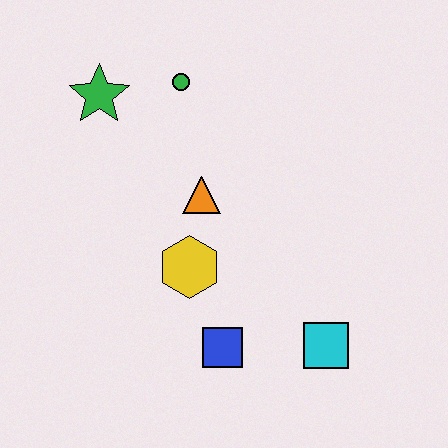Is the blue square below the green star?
Yes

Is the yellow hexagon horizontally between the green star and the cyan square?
Yes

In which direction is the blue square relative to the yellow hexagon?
The blue square is below the yellow hexagon.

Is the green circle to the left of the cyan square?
Yes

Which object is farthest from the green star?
The cyan square is farthest from the green star.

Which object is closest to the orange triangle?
The yellow hexagon is closest to the orange triangle.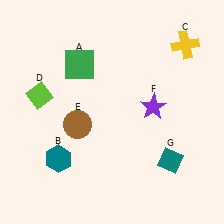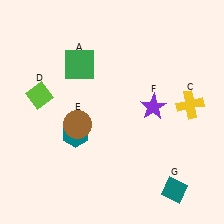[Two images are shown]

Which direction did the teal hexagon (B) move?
The teal hexagon (B) moved up.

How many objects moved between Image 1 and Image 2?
3 objects moved between the two images.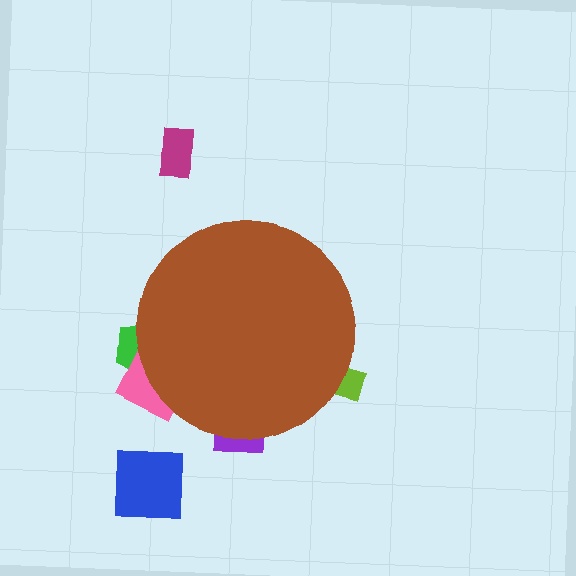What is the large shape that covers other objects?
A brown circle.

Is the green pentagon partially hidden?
Yes, the green pentagon is partially hidden behind the brown circle.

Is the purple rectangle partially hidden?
Yes, the purple rectangle is partially hidden behind the brown circle.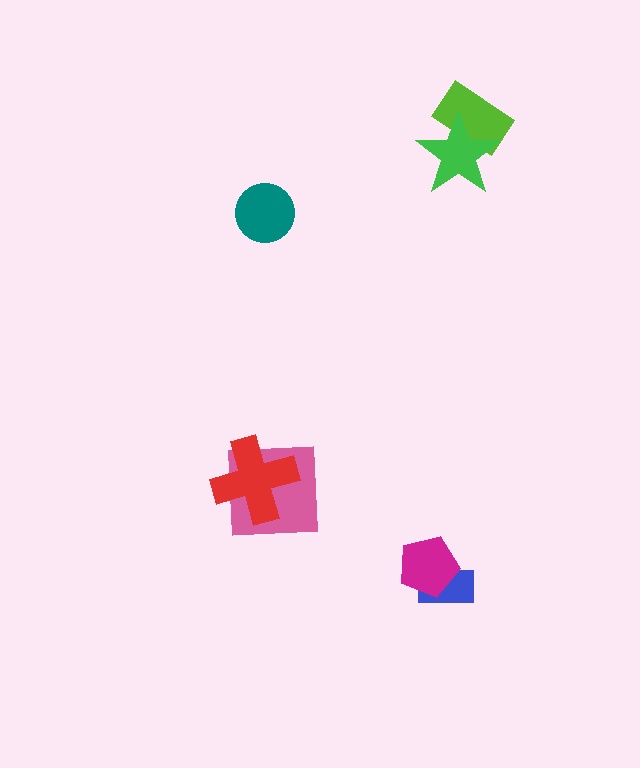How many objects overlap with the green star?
1 object overlaps with the green star.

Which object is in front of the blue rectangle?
The magenta pentagon is in front of the blue rectangle.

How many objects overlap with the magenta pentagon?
1 object overlaps with the magenta pentagon.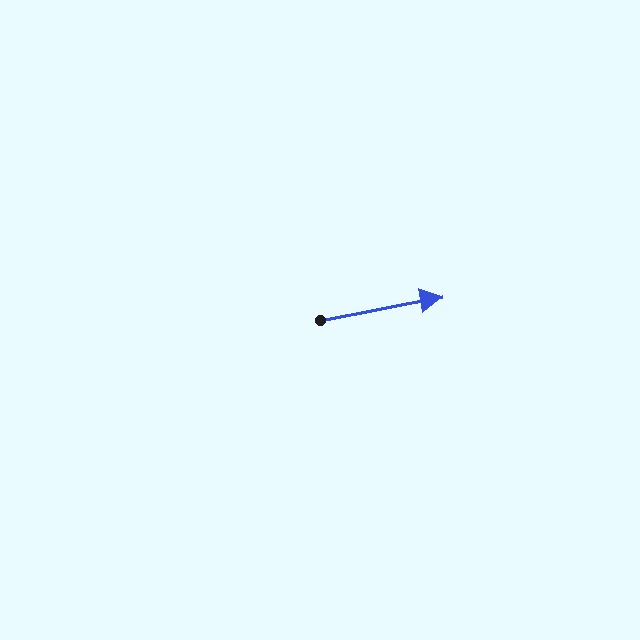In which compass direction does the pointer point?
East.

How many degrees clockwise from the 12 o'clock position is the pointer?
Approximately 79 degrees.